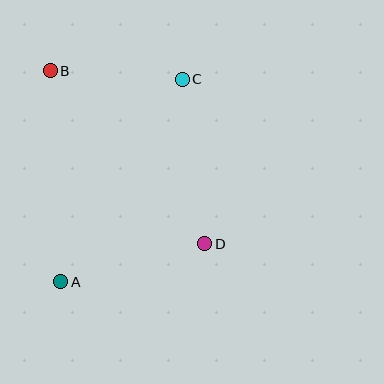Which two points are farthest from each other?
Points A and C are farthest from each other.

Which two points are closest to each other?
Points B and C are closest to each other.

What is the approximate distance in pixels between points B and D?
The distance between B and D is approximately 232 pixels.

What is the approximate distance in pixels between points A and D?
The distance between A and D is approximately 149 pixels.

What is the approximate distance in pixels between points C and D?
The distance between C and D is approximately 166 pixels.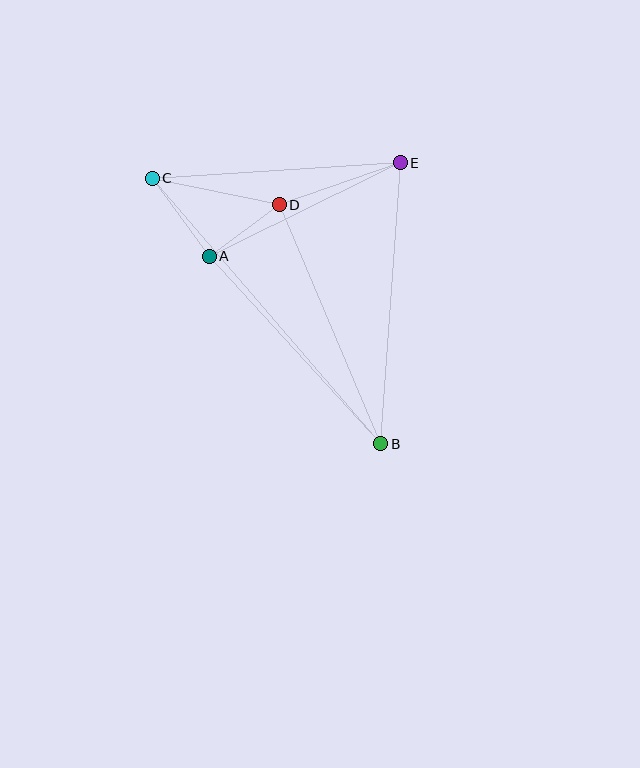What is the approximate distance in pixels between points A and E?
The distance between A and E is approximately 213 pixels.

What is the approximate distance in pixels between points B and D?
The distance between B and D is approximately 260 pixels.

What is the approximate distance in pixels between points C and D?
The distance between C and D is approximately 130 pixels.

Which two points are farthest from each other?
Points B and C are farthest from each other.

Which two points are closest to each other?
Points A and D are closest to each other.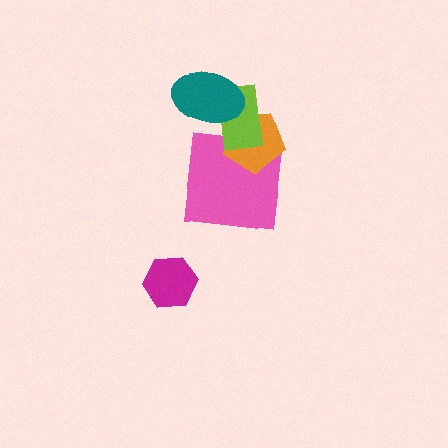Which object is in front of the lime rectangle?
The teal ellipse is in front of the lime rectangle.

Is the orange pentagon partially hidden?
Yes, it is partially covered by another shape.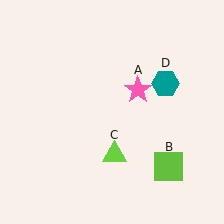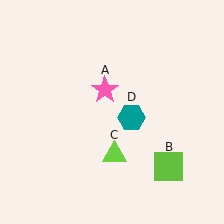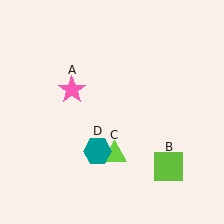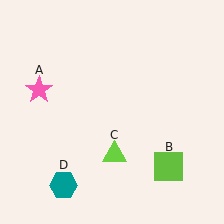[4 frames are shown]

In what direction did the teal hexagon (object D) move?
The teal hexagon (object D) moved down and to the left.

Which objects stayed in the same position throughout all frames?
Lime square (object B) and lime triangle (object C) remained stationary.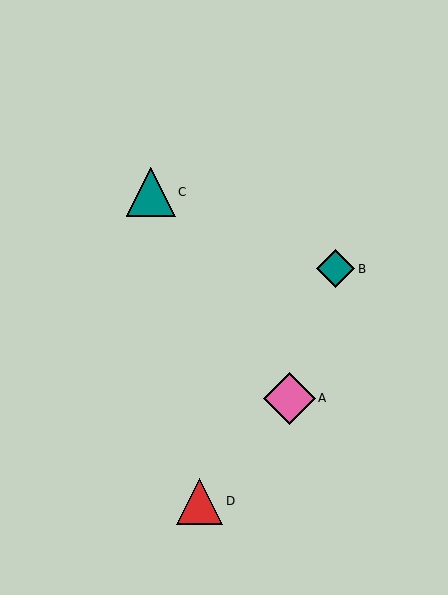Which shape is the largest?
The pink diamond (labeled A) is the largest.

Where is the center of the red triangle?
The center of the red triangle is at (200, 501).